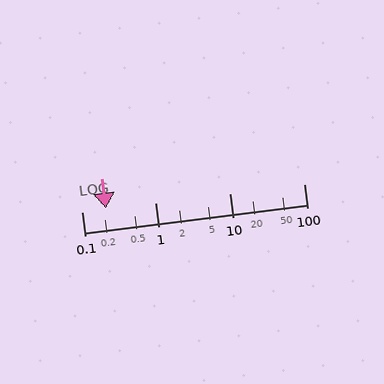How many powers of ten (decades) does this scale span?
The scale spans 3 decades, from 0.1 to 100.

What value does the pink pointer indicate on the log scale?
The pointer indicates approximately 0.21.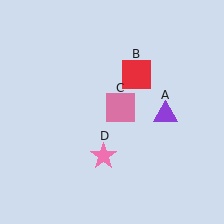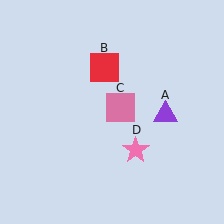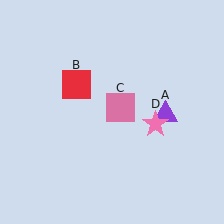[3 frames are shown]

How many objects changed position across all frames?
2 objects changed position: red square (object B), pink star (object D).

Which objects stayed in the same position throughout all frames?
Purple triangle (object A) and pink square (object C) remained stationary.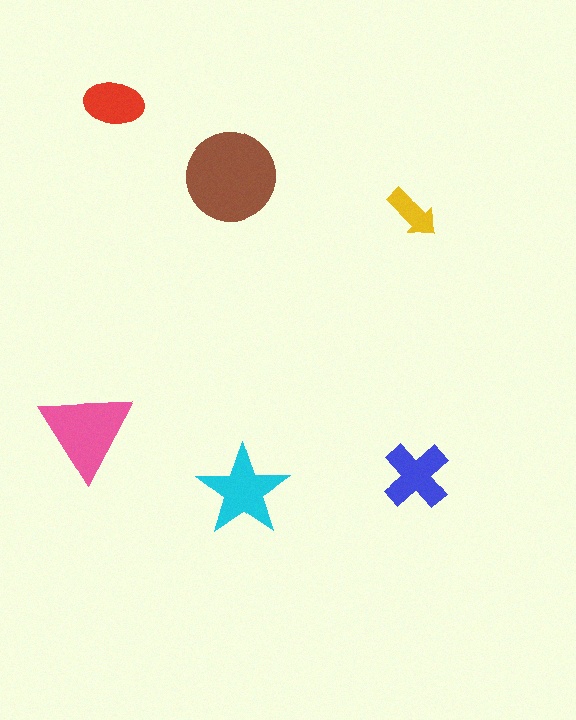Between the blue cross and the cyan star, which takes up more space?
The cyan star.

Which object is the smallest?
The yellow arrow.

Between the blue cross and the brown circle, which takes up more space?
The brown circle.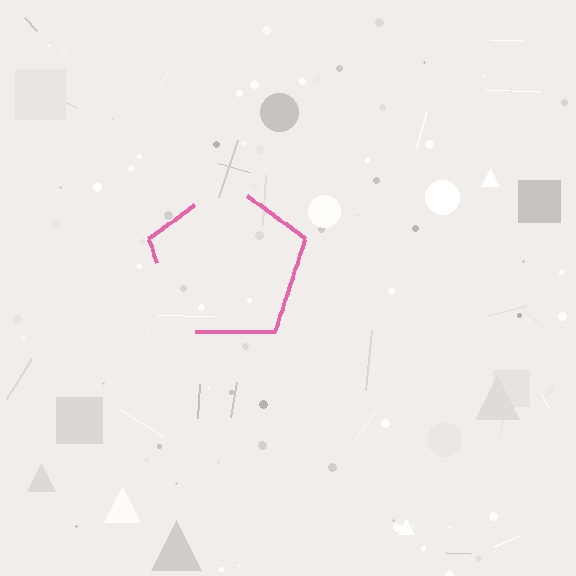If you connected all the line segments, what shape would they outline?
They would outline a pentagon.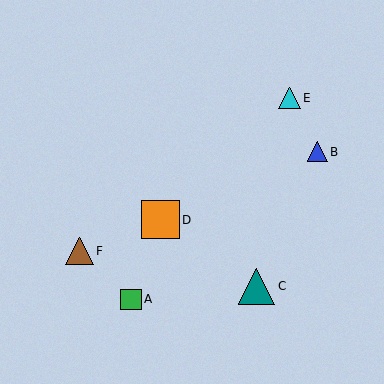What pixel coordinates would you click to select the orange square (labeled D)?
Click at (160, 220) to select the orange square D.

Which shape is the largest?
The orange square (labeled D) is the largest.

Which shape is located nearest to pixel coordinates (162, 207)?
The orange square (labeled D) at (160, 220) is nearest to that location.